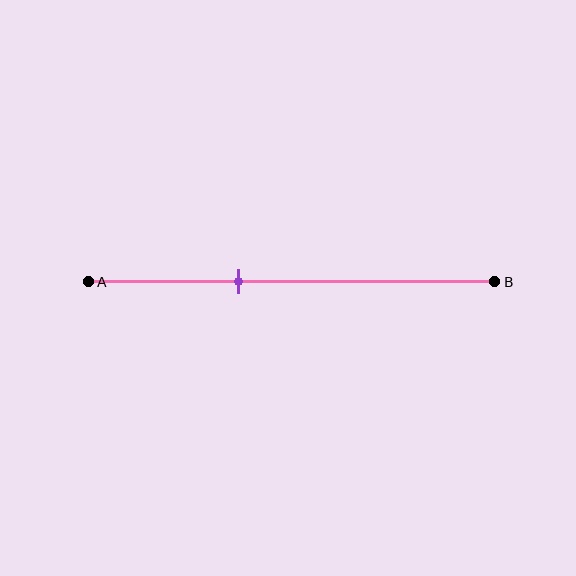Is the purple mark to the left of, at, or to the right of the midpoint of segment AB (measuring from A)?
The purple mark is to the left of the midpoint of segment AB.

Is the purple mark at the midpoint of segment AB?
No, the mark is at about 35% from A, not at the 50% midpoint.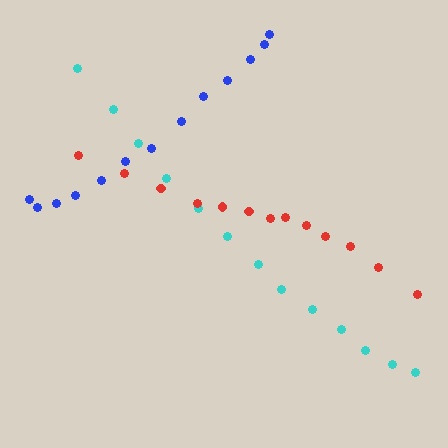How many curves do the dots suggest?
There are 3 distinct paths.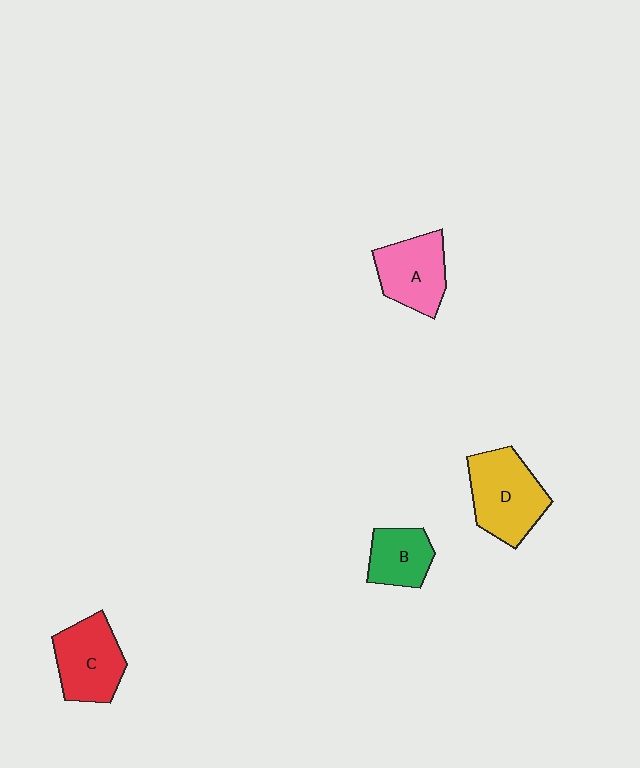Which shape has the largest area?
Shape D (yellow).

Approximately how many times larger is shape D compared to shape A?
Approximately 1.2 times.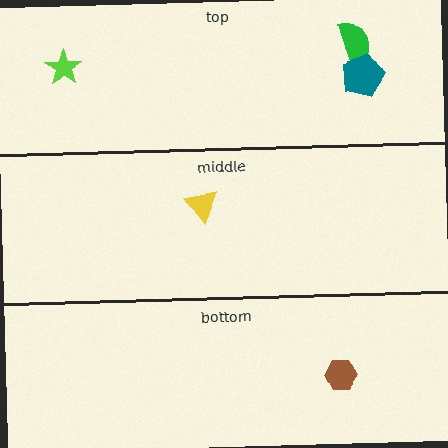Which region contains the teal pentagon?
The top region.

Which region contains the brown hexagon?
The bottom region.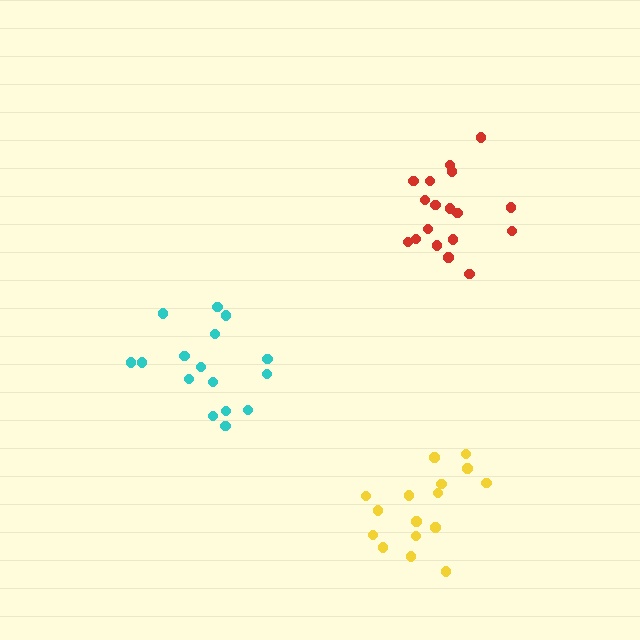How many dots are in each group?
Group 1: 16 dots, Group 2: 16 dots, Group 3: 18 dots (50 total).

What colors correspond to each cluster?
The clusters are colored: yellow, cyan, red.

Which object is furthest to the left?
The cyan cluster is leftmost.